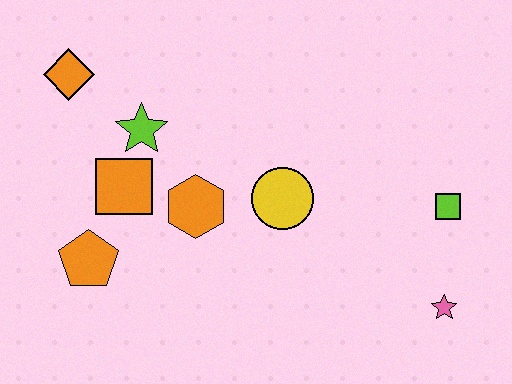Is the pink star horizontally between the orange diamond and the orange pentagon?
No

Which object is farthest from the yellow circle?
The orange diamond is farthest from the yellow circle.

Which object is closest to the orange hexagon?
The orange square is closest to the orange hexagon.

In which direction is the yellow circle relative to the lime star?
The yellow circle is to the right of the lime star.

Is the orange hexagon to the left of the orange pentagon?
No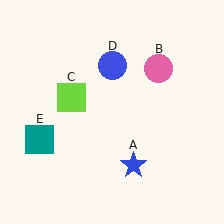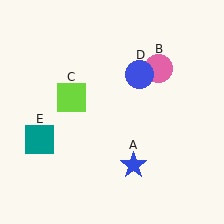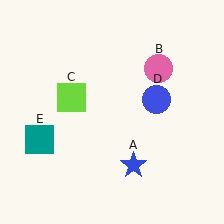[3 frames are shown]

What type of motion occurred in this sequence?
The blue circle (object D) rotated clockwise around the center of the scene.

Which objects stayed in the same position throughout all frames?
Blue star (object A) and pink circle (object B) and lime square (object C) and teal square (object E) remained stationary.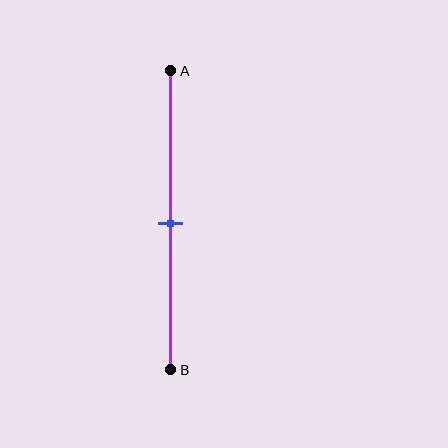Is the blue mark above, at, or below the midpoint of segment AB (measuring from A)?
The blue mark is approximately at the midpoint of segment AB.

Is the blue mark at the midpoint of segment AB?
Yes, the mark is approximately at the midpoint.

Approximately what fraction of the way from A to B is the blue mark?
The blue mark is approximately 50% of the way from A to B.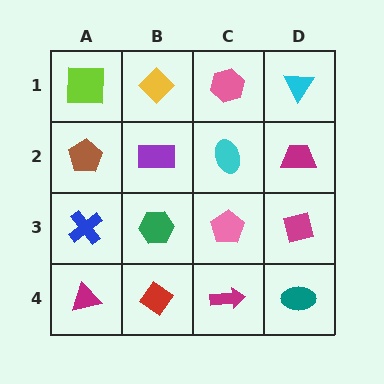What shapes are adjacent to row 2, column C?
A pink hexagon (row 1, column C), a pink pentagon (row 3, column C), a purple rectangle (row 2, column B), a magenta trapezoid (row 2, column D).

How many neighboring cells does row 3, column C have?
4.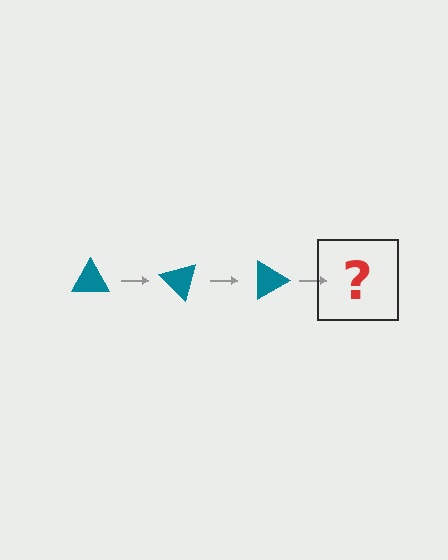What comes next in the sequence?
The next element should be a teal triangle rotated 135 degrees.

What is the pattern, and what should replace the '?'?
The pattern is that the triangle rotates 45 degrees each step. The '?' should be a teal triangle rotated 135 degrees.